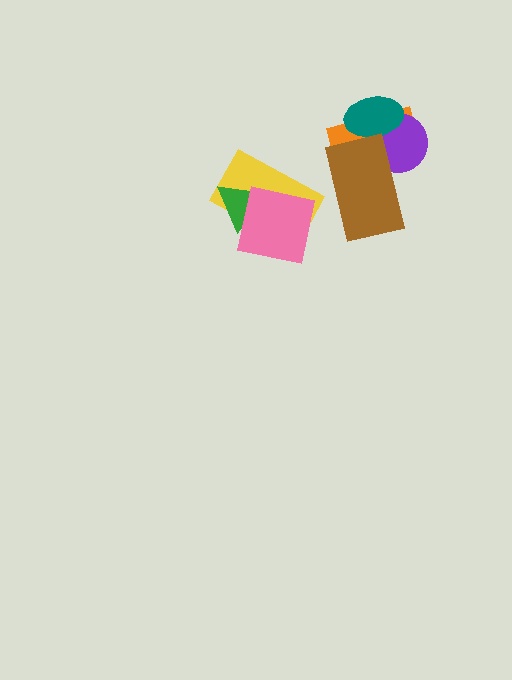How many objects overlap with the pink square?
2 objects overlap with the pink square.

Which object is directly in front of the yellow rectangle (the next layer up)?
The green triangle is directly in front of the yellow rectangle.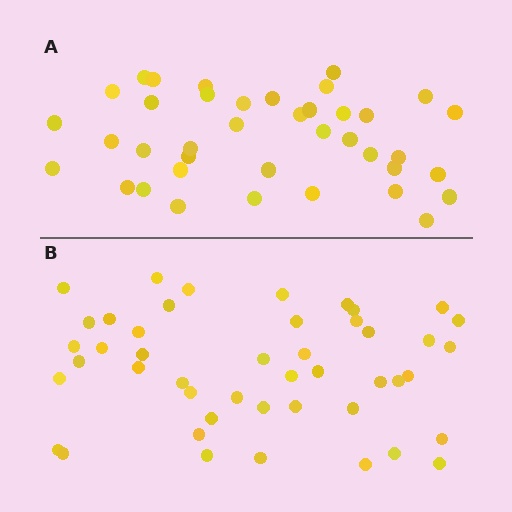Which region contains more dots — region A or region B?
Region B (the bottom region) has more dots.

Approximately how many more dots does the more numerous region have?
Region B has roughly 8 or so more dots than region A.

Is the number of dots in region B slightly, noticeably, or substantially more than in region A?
Region B has only slightly more — the two regions are fairly close. The ratio is roughly 1.2 to 1.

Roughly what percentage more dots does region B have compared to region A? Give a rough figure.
About 20% more.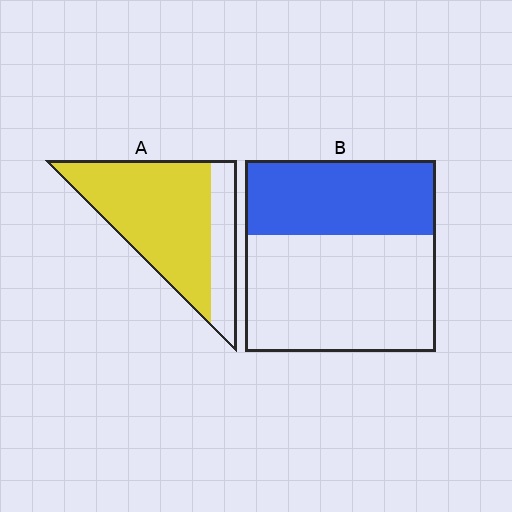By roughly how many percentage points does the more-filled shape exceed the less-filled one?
By roughly 35 percentage points (A over B).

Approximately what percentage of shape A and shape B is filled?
A is approximately 75% and B is approximately 40%.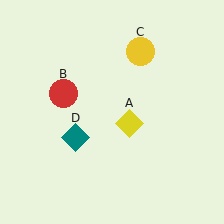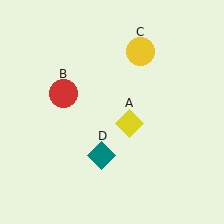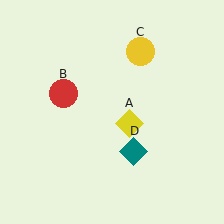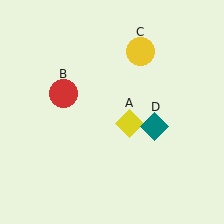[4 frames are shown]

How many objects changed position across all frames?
1 object changed position: teal diamond (object D).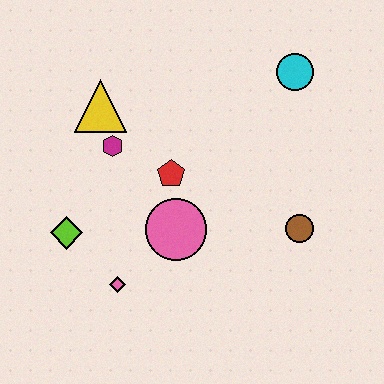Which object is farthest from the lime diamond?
The cyan circle is farthest from the lime diamond.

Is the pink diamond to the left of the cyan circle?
Yes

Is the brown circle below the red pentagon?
Yes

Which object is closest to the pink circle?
The red pentagon is closest to the pink circle.